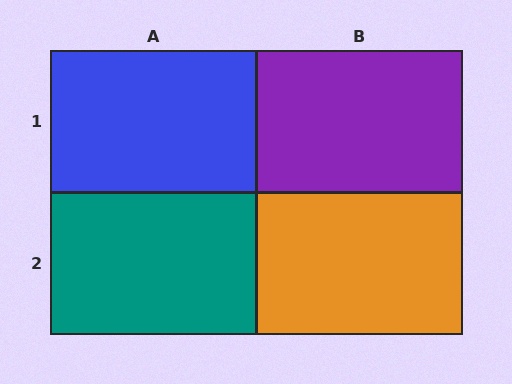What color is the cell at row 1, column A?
Blue.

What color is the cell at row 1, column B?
Purple.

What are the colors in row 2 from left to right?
Teal, orange.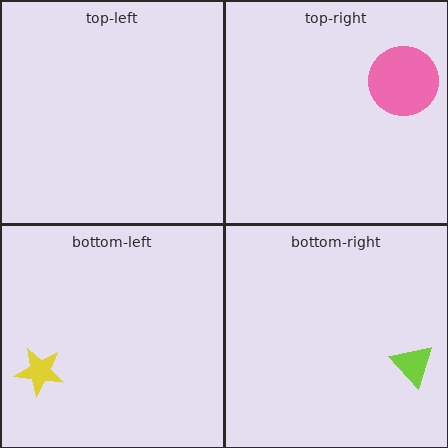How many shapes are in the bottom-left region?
1.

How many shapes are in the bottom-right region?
1.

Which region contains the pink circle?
The top-right region.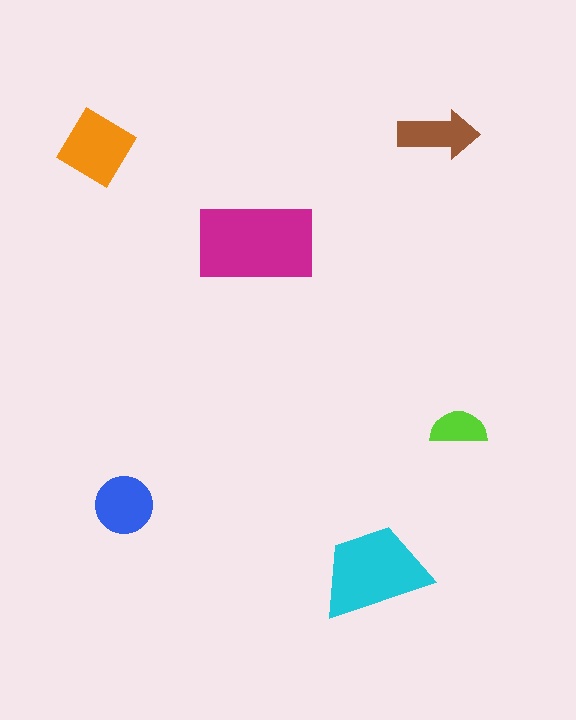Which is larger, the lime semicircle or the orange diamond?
The orange diamond.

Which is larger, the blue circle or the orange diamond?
The orange diamond.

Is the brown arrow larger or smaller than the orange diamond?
Smaller.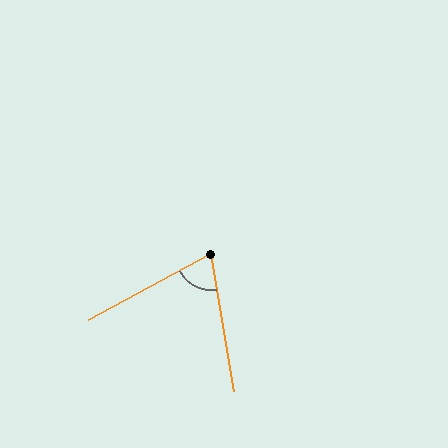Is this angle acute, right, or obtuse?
It is acute.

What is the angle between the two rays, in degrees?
Approximately 71 degrees.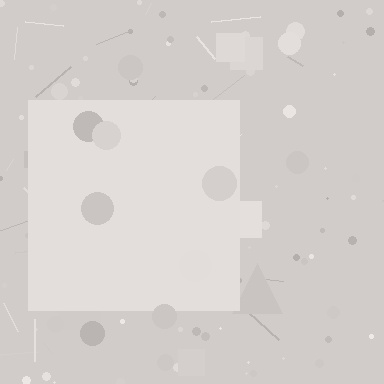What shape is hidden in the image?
A square is hidden in the image.